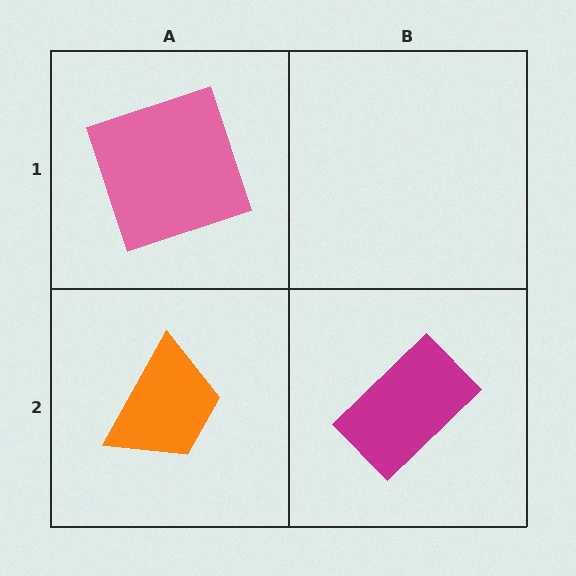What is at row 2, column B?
A magenta rectangle.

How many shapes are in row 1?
1 shape.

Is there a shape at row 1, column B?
No, that cell is empty.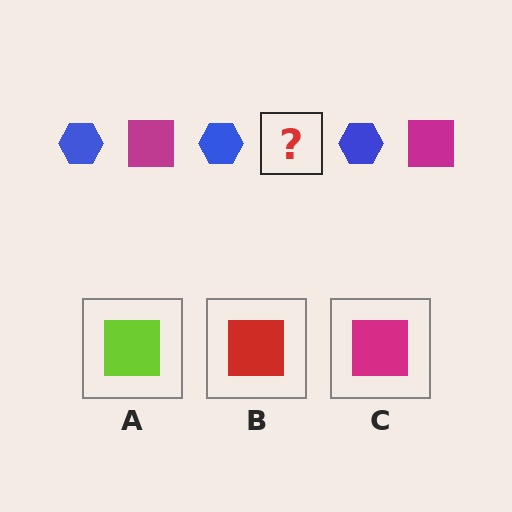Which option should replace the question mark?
Option C.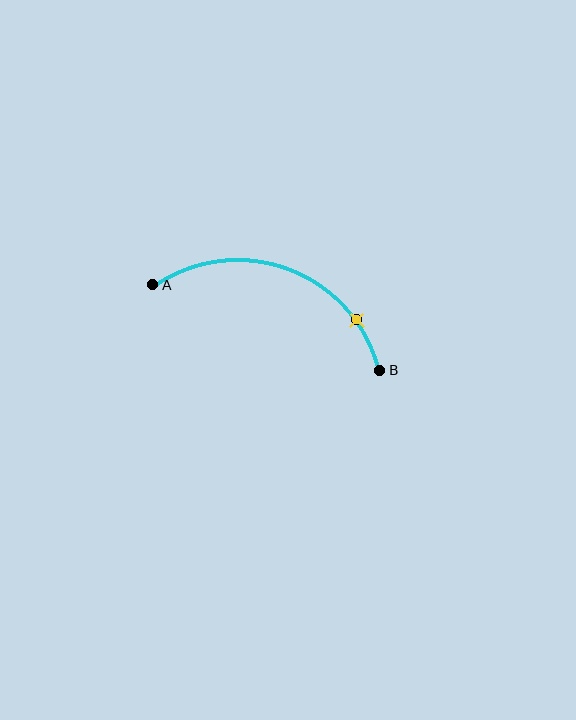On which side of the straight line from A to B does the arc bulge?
The arc bulges above the straight line connecting A and B.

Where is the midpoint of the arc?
The arc midpoint is the point on the curve farthest from the straight line joining A and B. It sits above that line.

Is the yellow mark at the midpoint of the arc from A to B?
No. The yellow mark lies on the arc but is closer to endpoint B. The arc midpoint would be at the point on the curve equidistant along the arc from both A and B.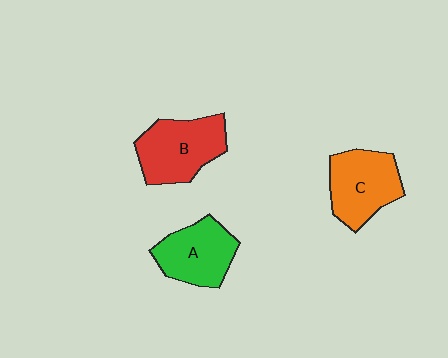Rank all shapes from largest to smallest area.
From largest to smallest: B (red), C (orange), A (green).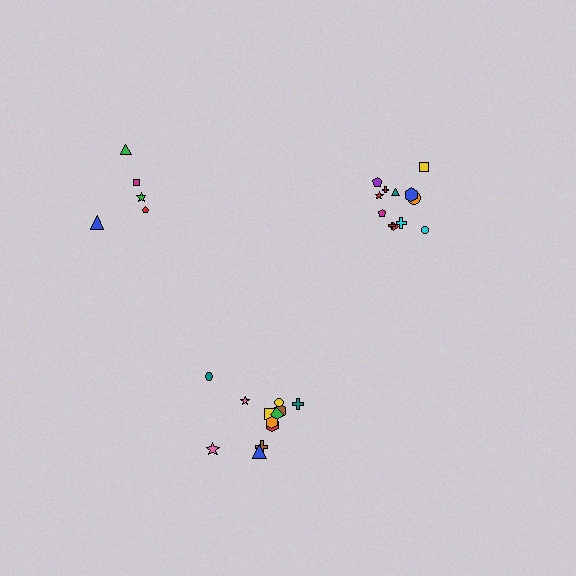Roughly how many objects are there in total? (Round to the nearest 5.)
Roughly 30 objects in total.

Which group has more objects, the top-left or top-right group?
The top-right group.